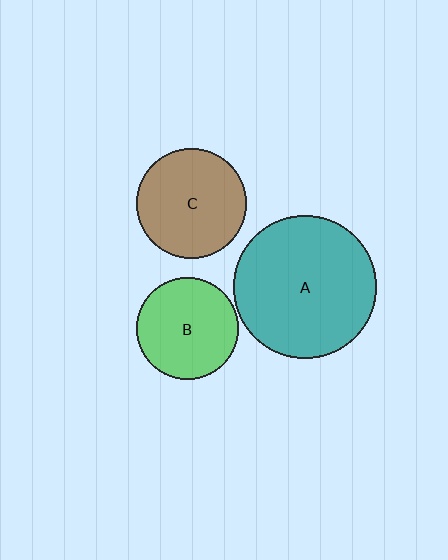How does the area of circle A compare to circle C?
Approximately 1.7 times.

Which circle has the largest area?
Circle A (teal).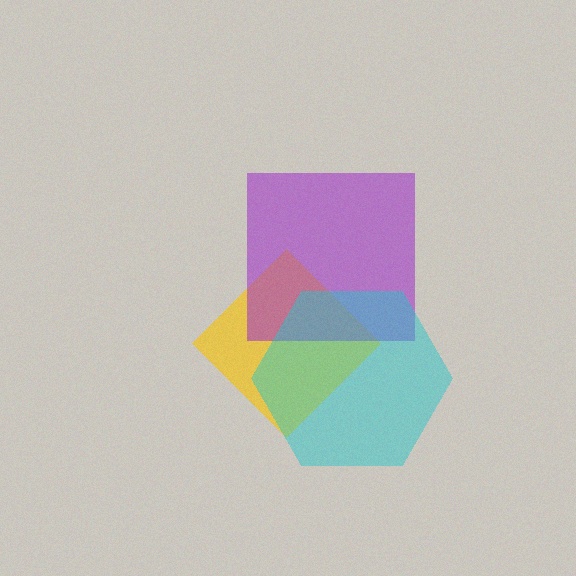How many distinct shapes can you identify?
There are 3 distinct shapes: a yellow diamond, a purple square, a cyan hexagon.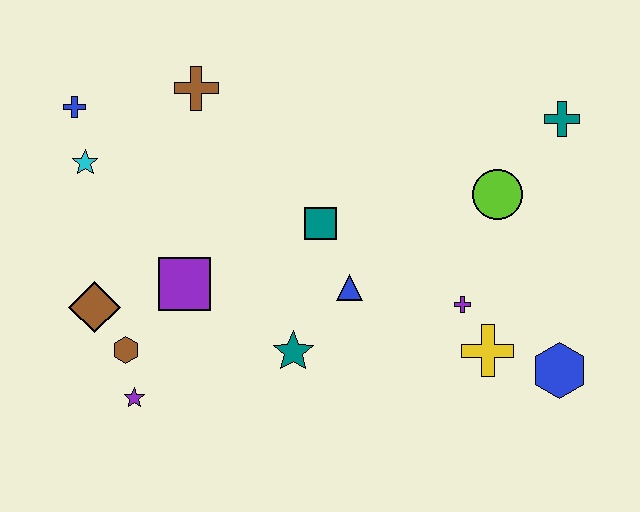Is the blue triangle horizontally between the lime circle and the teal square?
Yes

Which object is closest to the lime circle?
The teal cross is closest to the lime circle.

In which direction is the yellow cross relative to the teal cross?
The yellow cross is below the teal cross.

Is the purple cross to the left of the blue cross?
No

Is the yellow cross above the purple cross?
No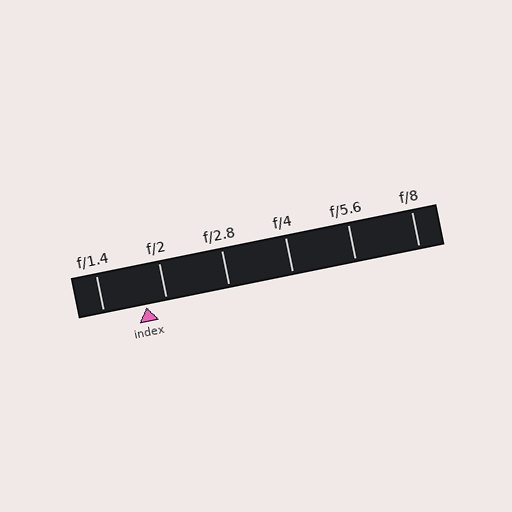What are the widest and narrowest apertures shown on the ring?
The widest aperture shown is f/1.4 and the narrowest is f/8.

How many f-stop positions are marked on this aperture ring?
There are 6 f-stop positions marked.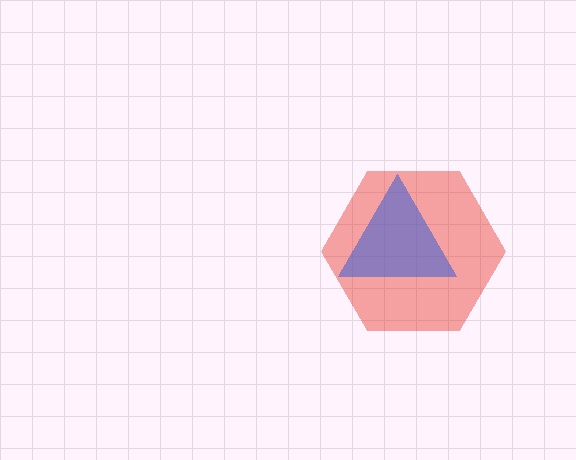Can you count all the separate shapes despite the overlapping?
Yes, there are 2 separate shapes.